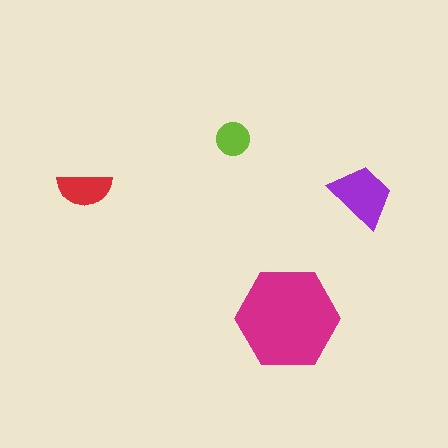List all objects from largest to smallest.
The magenta hexagon, the purple trapezoid, the red semicircle, the lime circle.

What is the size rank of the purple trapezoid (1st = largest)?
2nd.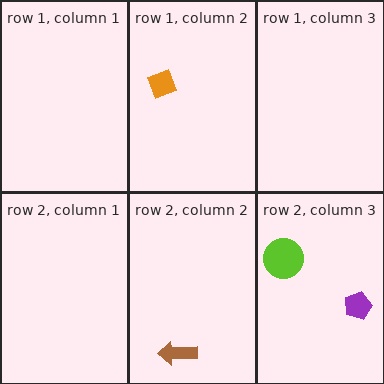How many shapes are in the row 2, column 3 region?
2.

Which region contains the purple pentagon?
The row 2, column 3 region.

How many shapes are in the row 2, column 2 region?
1.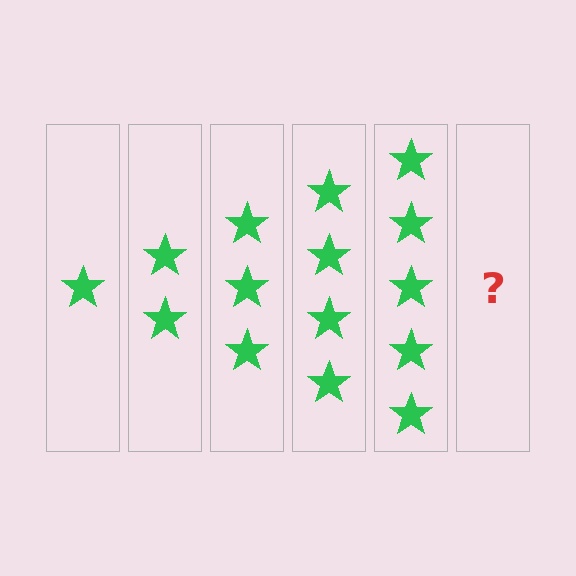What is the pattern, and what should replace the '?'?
The pattern is that each step adds one more star. The '?' should be 6 stars.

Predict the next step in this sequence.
The next step is 6 stars.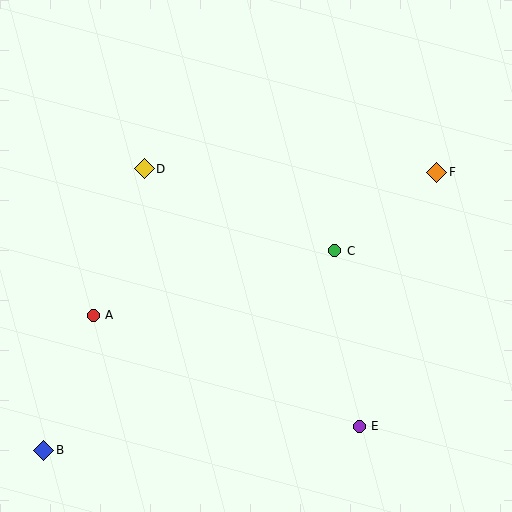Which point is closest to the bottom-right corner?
Point E is closest to the bottom-right corner.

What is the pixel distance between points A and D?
The distance between A and D is 155 pixels.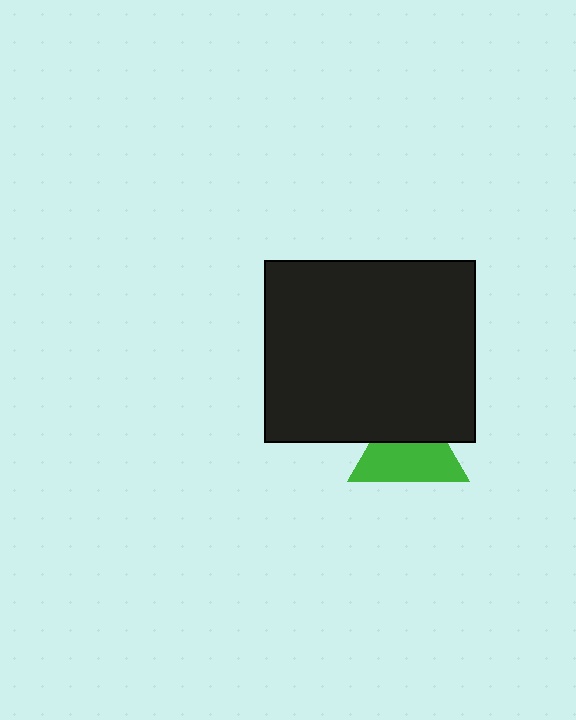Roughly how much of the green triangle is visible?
About half of it is visible (roughly 59%).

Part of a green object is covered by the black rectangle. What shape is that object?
It is a triangle.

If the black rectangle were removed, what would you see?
You would see the complete green triangle.